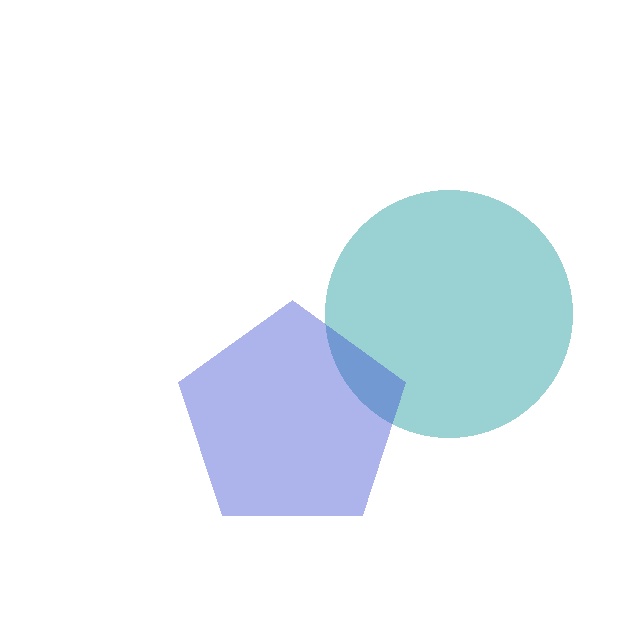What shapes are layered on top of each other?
The layered shapes are: a teal circle, a blue pentagon.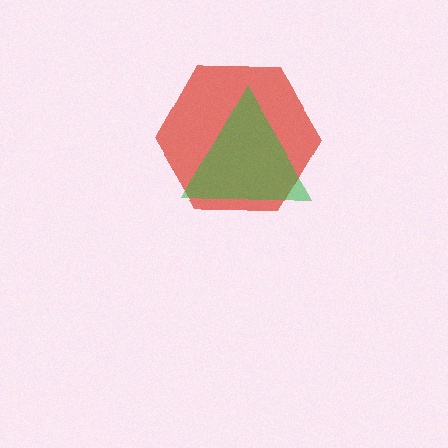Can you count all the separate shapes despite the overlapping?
Yes, there are 2 separate shapes.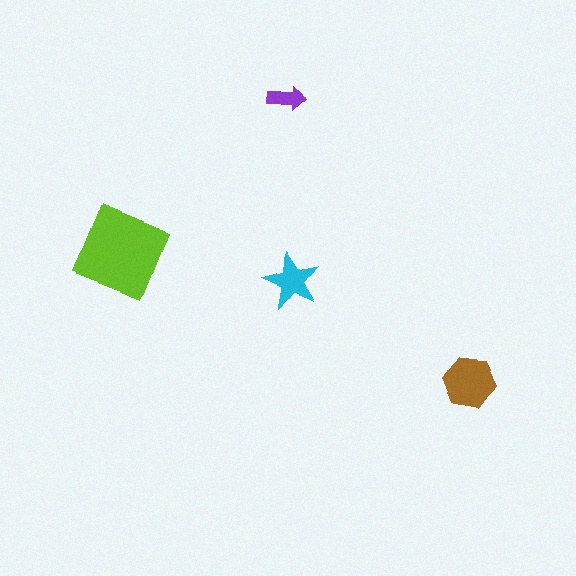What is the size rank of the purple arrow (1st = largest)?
4th.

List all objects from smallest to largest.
The purple arrow, the cyan star, the brown hexagon, the lime square.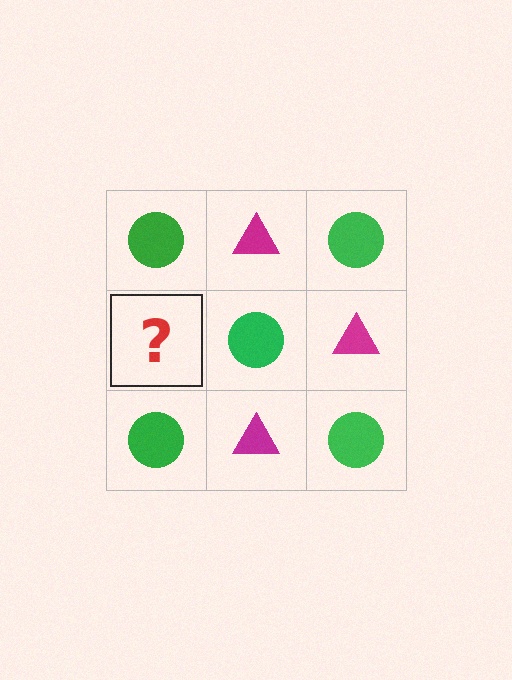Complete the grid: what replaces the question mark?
The question mark should be replaced with a magenta triangle.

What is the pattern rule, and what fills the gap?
The rule is that it alternates green circle and magenta triangle in a checkerboard pattern. The gap should be filled with a magenta triangle.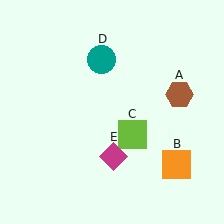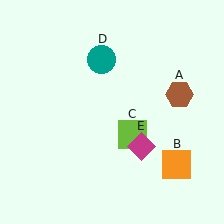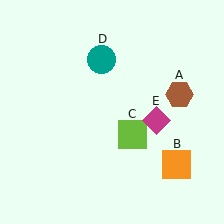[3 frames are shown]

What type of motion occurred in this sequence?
The magenta diamond (object E) rotated counterclockwise around the center of the scene.